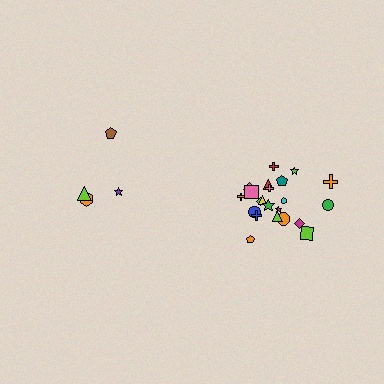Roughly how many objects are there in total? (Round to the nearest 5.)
Roughly 25 objects in total.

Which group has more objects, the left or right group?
The right group.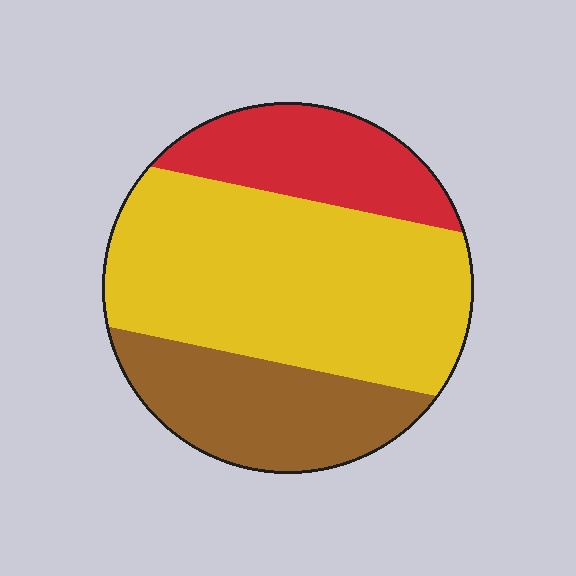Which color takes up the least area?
Red, at roughly 20%.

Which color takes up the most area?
Yellow, at roughly 55%.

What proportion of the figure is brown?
Brown takes up about one quarter (1/4) of the figure.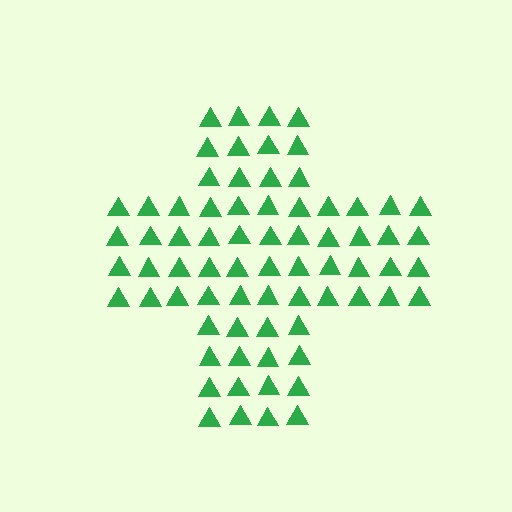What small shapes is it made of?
It is made of small triangles.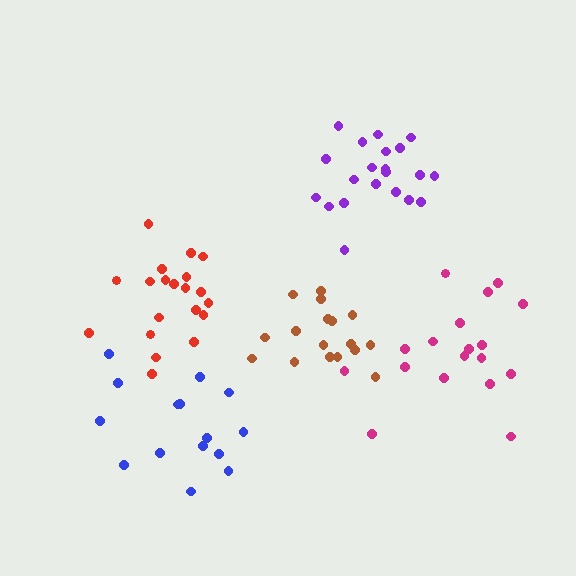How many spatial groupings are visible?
There are 5 spatial groupings.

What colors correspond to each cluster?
The clusters are colored: brown, purple, magenta, red, blue.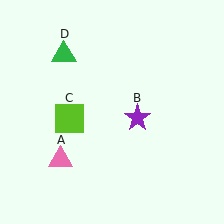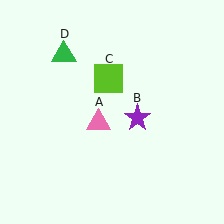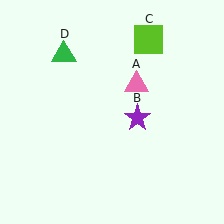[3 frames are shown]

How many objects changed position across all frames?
2 objects changed position: pink triangle (object A), lime square (object C).